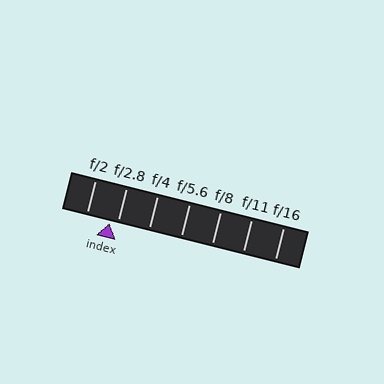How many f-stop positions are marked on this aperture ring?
There are 7 f-stop positions marked.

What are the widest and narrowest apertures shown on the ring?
The widest aperture shown is f/2 and the narrowest is f/16.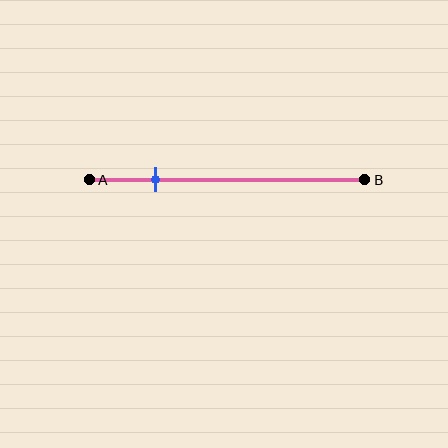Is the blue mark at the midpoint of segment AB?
No, the mark is at about 25% from A, not at the 50% midpoint.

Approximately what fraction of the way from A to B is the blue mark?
The blue mark is approximately 25% of the way from A to B.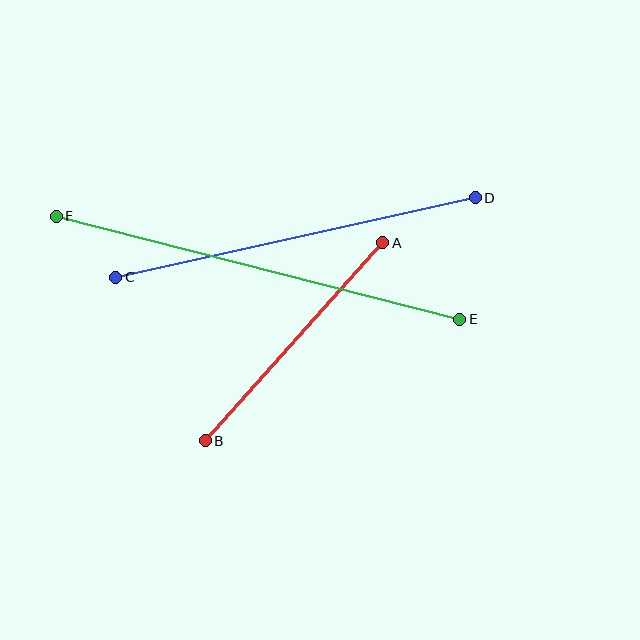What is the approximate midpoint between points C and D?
The midpoint is at approximately (296, 238) pixels.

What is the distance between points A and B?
The distance is approximately 266 pixels.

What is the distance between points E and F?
The distance is approximately 417 pixels.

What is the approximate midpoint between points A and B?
The midpoint is at approximately (294, 342) pixels.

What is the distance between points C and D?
The distance is approximately 368 pixels.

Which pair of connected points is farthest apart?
Points E and F are farthest apart.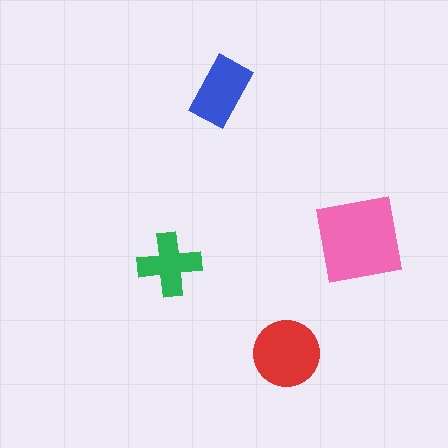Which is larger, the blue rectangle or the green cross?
The blue rectangle.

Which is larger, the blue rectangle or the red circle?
The red circle.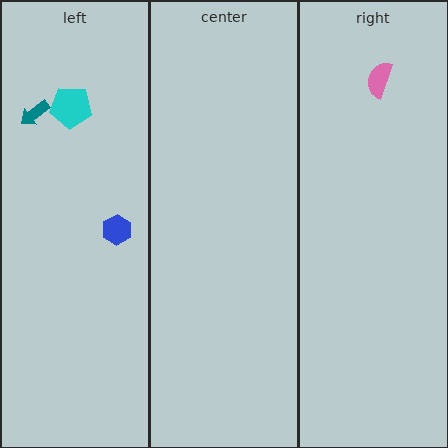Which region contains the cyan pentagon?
The left region.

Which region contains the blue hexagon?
The left region.